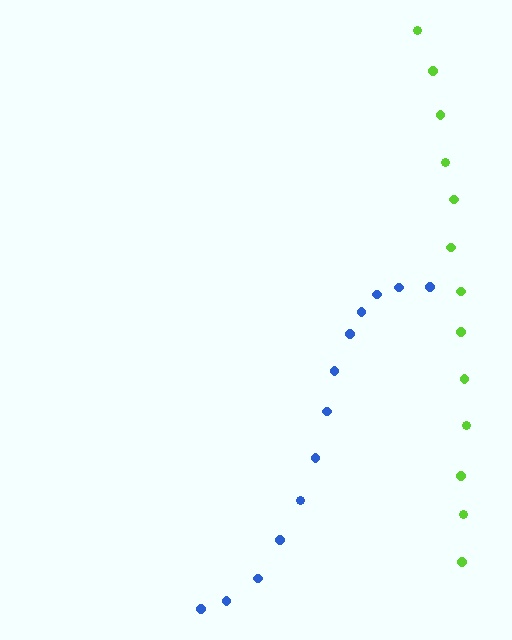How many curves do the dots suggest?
There are 2 distinct paths.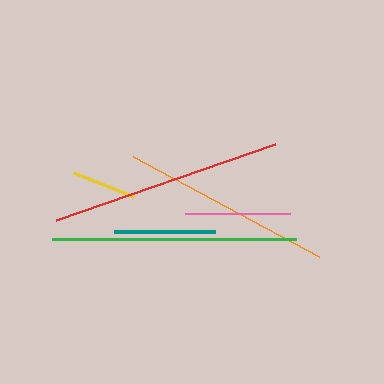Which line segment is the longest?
The green line is the longest at approximately 244 pixels.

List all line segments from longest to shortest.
From longest to shortest: green, red, orange, pink, teal, yellow.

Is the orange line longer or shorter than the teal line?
The orange line is longer than the teal line.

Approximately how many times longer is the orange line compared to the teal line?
The orange line is approximately 2.1 times the length of the teal line.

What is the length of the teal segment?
The teal segment is approximately 102 pixels long.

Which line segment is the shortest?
The yellow line is the shortest at approximately 65 pixels.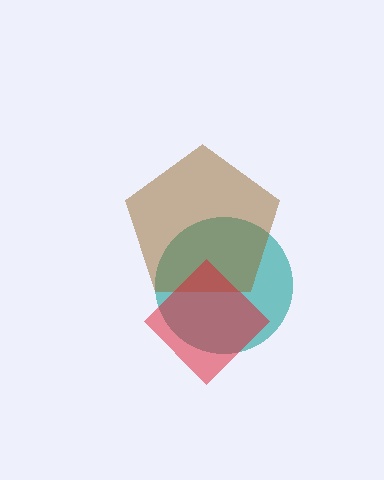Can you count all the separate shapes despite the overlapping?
Yes, there are 3 separate shapes.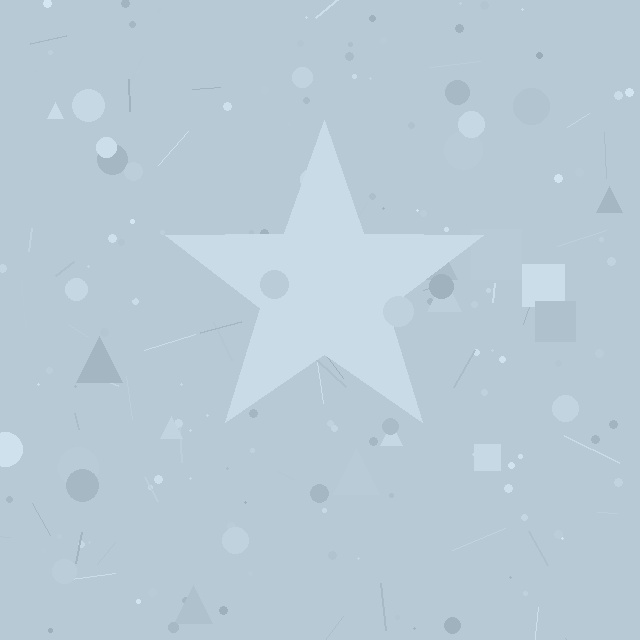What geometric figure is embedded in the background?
A star is embedded in the background.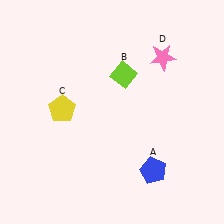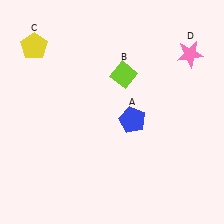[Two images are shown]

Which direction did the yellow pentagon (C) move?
The yellow pentagon (C) moved up.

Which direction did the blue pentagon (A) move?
The blue pentagon (A) moved up.